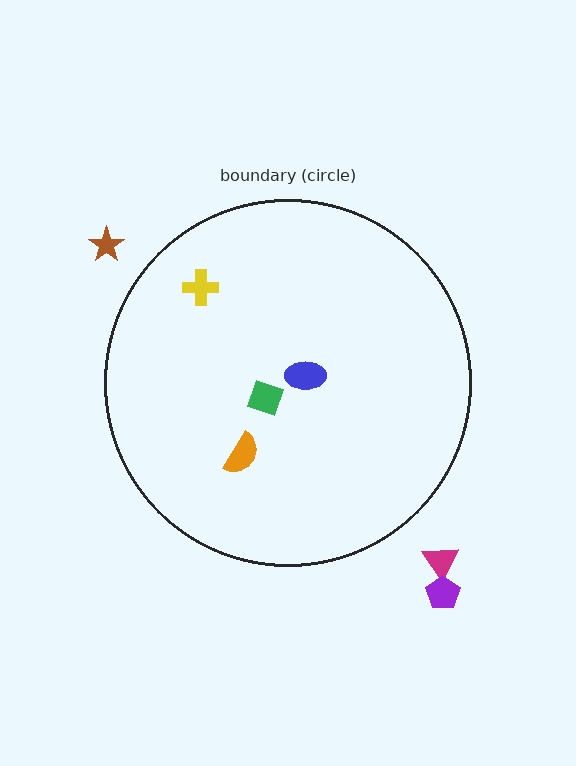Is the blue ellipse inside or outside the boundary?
Inside.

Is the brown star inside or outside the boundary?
Outside.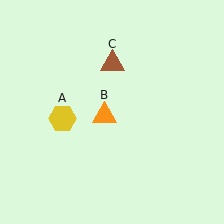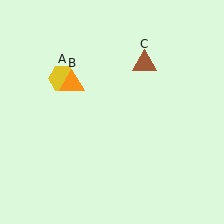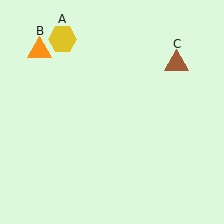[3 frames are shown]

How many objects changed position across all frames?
3 objects changed position: yellow hexagon (object A), orange triangle (object B), brown triangle (object C).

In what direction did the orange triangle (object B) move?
The orange triangle (object B) moved up and to the left.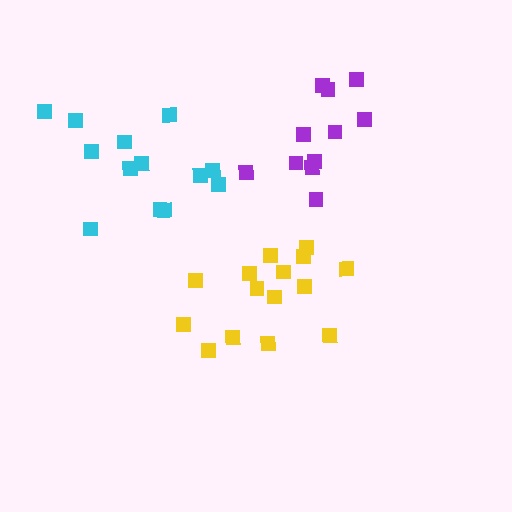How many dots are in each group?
Group 1: 15 dots, Group 2: 11 dots, Group 3: 14 dots (40 total).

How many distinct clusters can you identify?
There are 3 distinct clusters.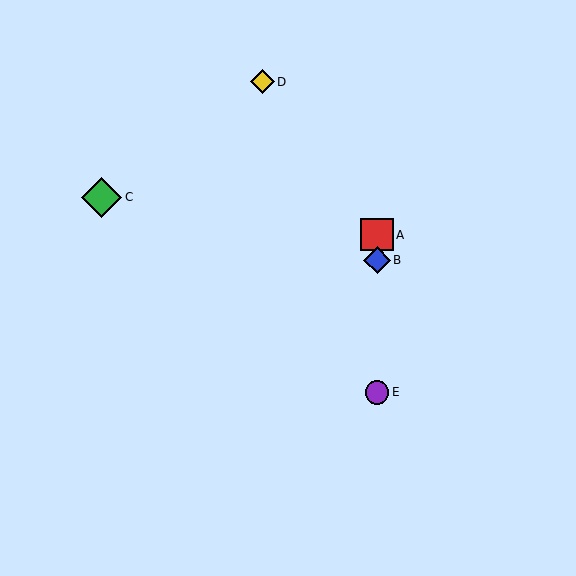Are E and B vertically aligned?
Yes, both are at x≈377.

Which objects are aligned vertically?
Objects A, B, E are aligned vertically.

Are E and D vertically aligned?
No, E is at x≈377 and D is at x≈262.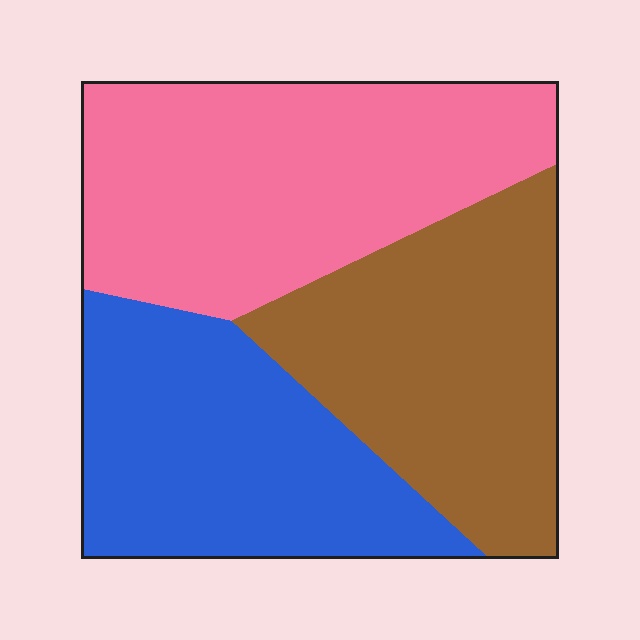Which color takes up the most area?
Pink, at roughly 40%.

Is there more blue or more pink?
Pink.